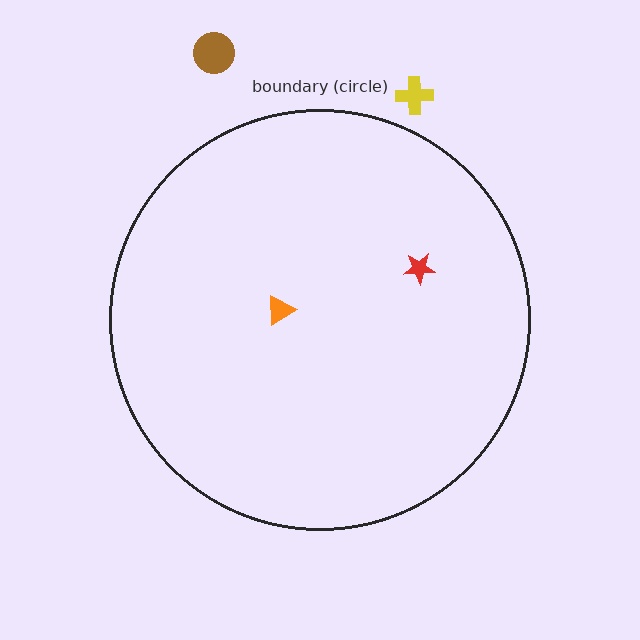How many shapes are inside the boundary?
2 inside, 2 outside.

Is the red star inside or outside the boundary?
Inside.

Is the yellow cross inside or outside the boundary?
Outside.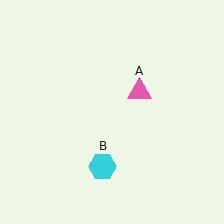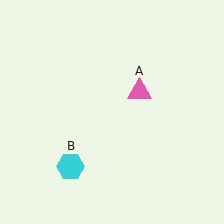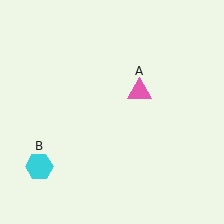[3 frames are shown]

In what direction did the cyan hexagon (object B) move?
The cyan hexagon (object B) moved left.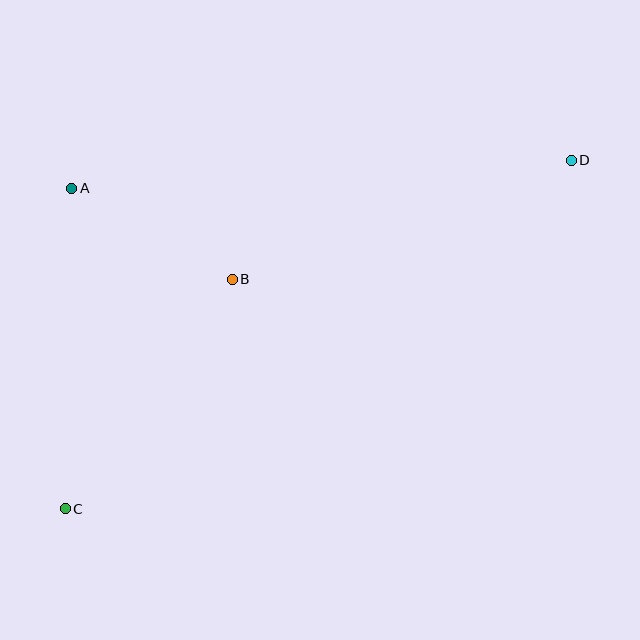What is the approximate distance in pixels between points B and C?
The distance between B and C is approximately 284 pixels.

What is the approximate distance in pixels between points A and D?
The distance between A and D is approximately 500 pixels.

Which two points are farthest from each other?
Points C and D are farthest from each other.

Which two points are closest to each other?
Points A and B are closest to each other.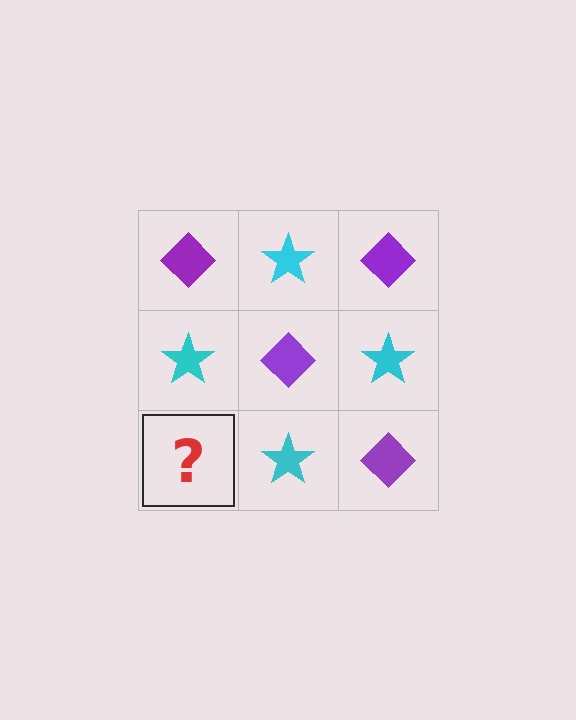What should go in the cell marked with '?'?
The missing cell should contain a purple diamond.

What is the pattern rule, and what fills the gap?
The rule is that it alternates purple diamond and cyan star in a checkerboard pattern. The gap should be filled with a purple diamond.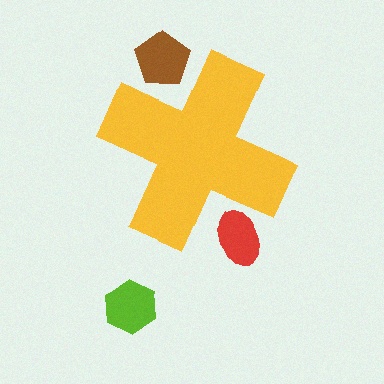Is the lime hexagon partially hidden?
No, the lime hexagon is fully visible.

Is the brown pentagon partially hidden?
Yes, the brown pentagon is partially hidden behind the yellow cross.